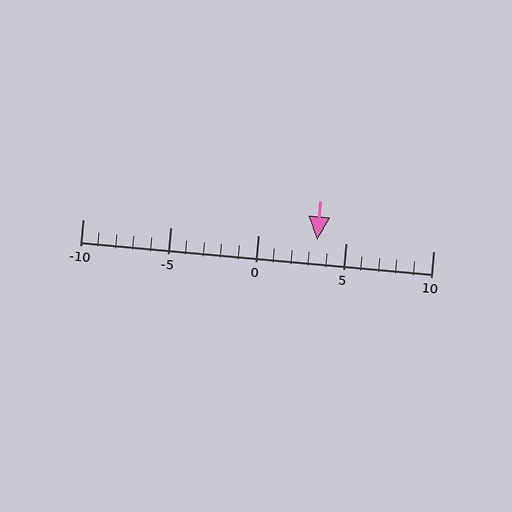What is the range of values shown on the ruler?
The ruler shows values from -10 to 10.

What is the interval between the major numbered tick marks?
The major tick marks are spaced 5 units apart.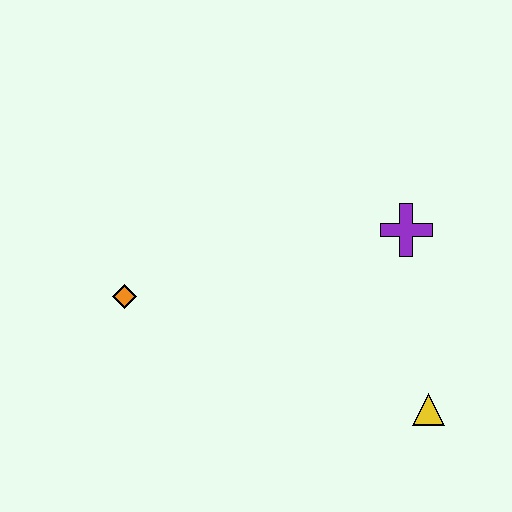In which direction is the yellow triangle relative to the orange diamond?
The yellow triangle is to the right of the orange diamond.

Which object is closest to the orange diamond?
The purple cross is closest to the orange diamond.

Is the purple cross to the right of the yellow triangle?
No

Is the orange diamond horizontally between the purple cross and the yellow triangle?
No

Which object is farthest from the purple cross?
The orange diamond is farthest from the purple cross.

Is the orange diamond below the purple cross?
Yes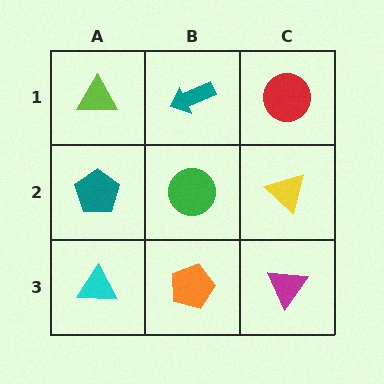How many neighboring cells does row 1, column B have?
3.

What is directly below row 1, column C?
A yellow triangle.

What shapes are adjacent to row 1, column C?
A yellow triangle (row 2, column C), a teal arrow (row 1, column B).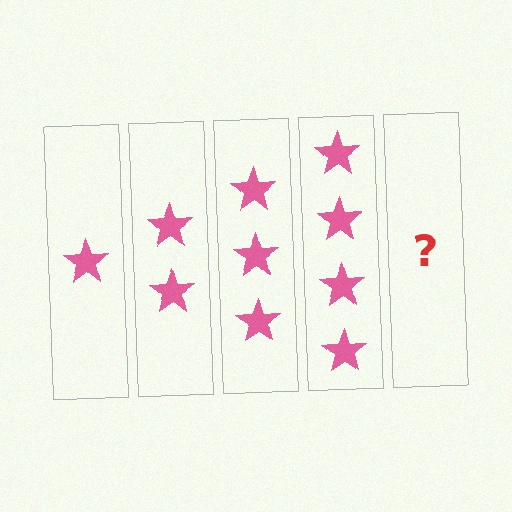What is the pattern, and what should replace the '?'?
The pattern is that each step adds one more star. The '?' should be 5 stars.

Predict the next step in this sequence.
The next step is 5 stars.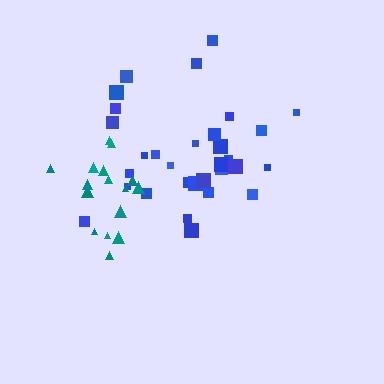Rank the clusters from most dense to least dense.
teal, blue.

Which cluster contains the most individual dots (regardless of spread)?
Blue (31).